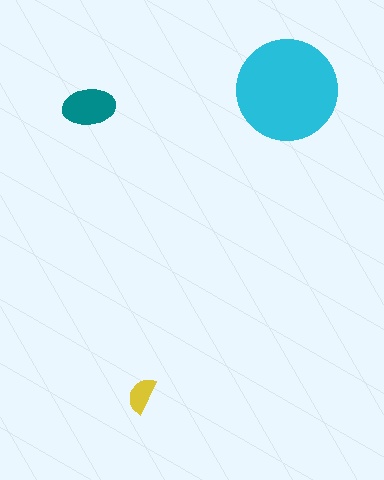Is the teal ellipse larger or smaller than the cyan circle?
Smaller.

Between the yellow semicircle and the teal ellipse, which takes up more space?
The teal ellipse.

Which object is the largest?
The cyan circle.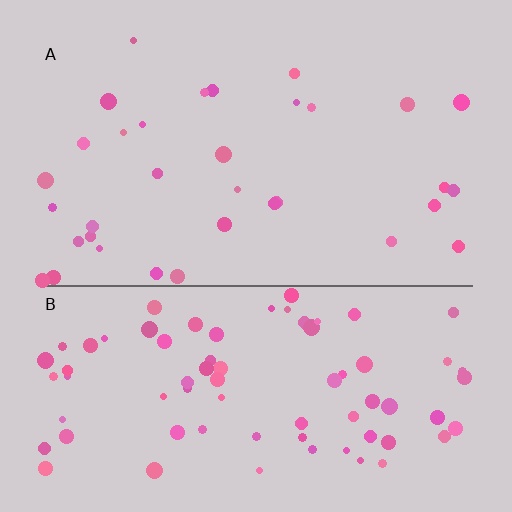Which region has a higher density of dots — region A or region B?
B (the bottom).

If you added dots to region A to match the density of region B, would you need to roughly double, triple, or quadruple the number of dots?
Approximately double.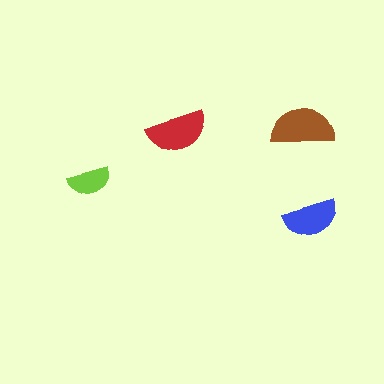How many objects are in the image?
There are 4 objects in the image.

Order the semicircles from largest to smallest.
the brown one, the red one, the blue one, the lime one.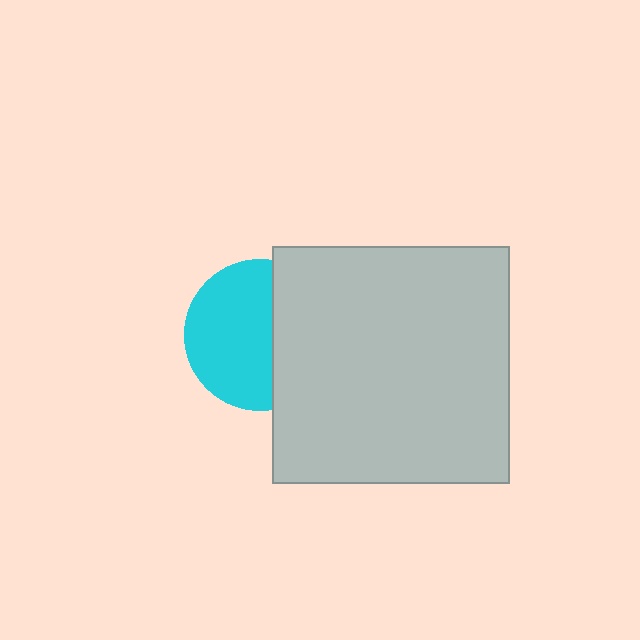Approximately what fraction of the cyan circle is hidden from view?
Roughly 41% of the cyan circle is hidden behind the light gray square.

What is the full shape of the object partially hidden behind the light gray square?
The partially hidden object is a cyan circle.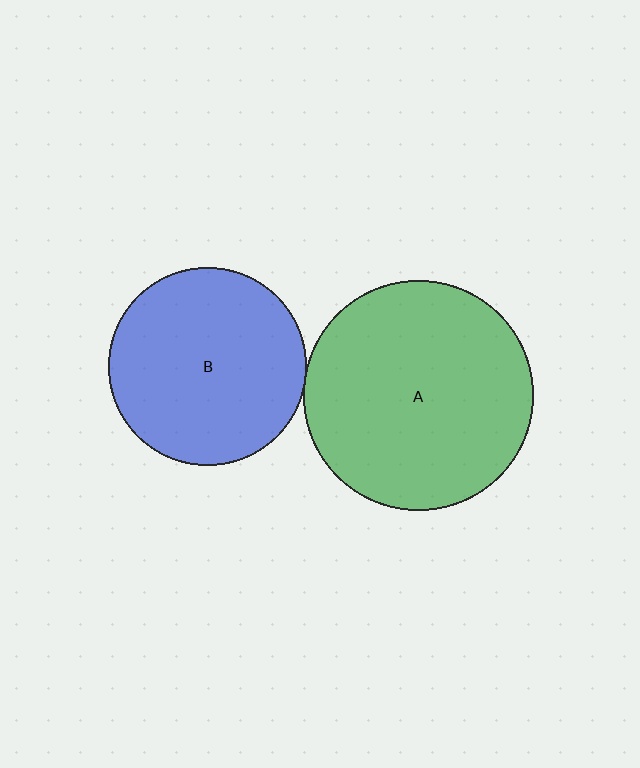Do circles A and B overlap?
Yes.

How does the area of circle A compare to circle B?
Approximately 1.3 times.